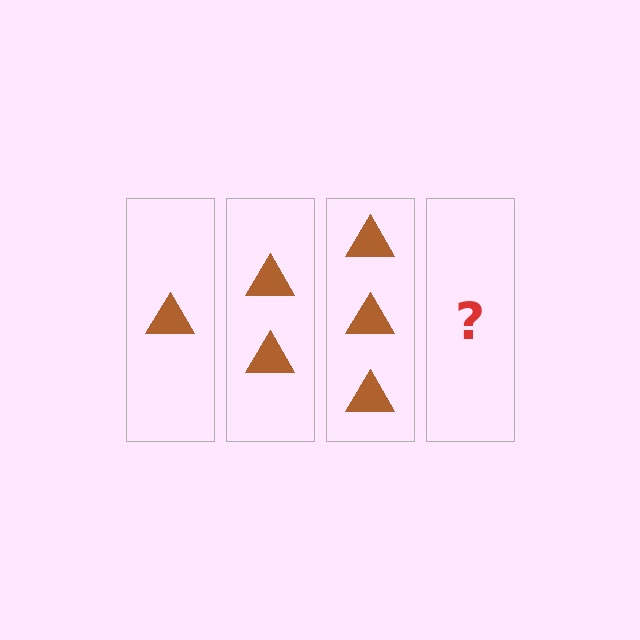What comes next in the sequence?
The next element should be 4 triangles.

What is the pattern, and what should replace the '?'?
The pattern is that each step adds one more triangle. The '?' should be 4 triangles.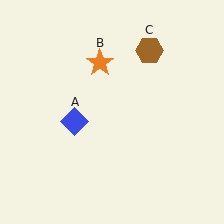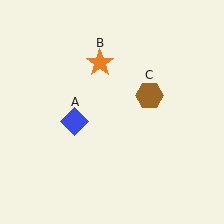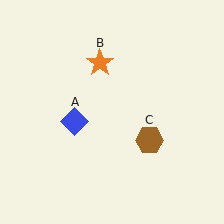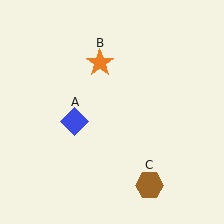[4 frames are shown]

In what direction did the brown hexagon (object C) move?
The brown hexagon (object C) moved down.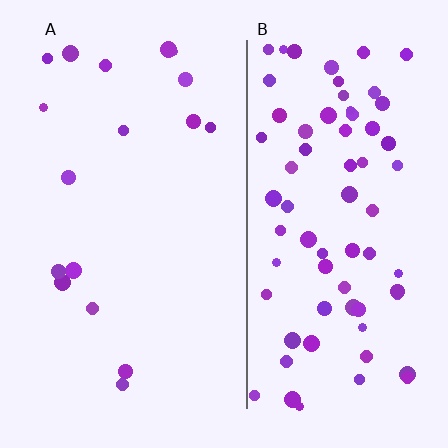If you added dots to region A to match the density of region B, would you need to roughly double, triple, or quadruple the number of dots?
Approximately quadruple.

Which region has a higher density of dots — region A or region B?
B (the right).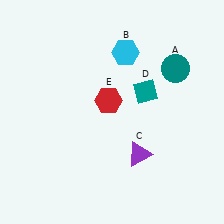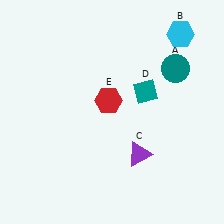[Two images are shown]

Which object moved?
The cyan hexagon (B) moved right.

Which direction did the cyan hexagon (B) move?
The cyan hexagon (B) moved right.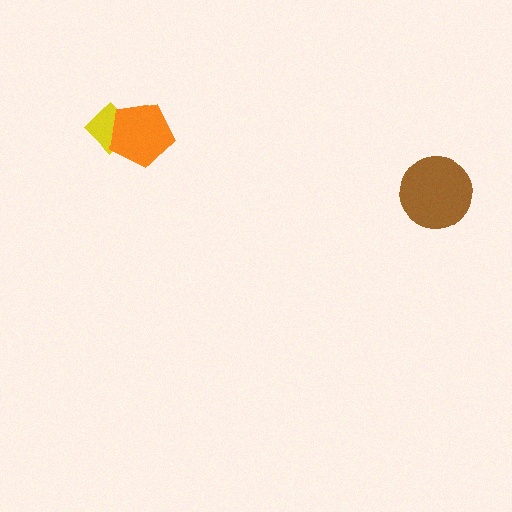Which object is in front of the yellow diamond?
The orange pentagon is in front of the yellow diamond.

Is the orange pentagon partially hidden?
No, no other shape covers it.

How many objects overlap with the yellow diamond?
1 object overlaps with the yellow diamond.